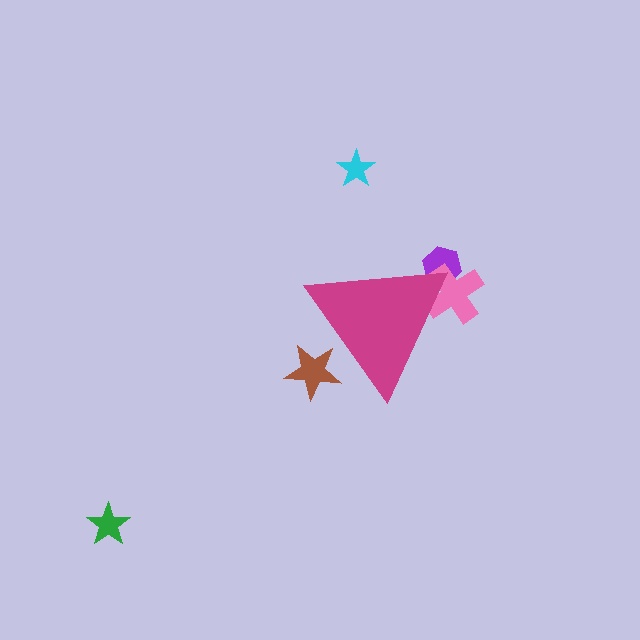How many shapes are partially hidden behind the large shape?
3 shapes are partially hidden.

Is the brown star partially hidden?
Yes, the brown star is partially hidden behind the magenta triangle.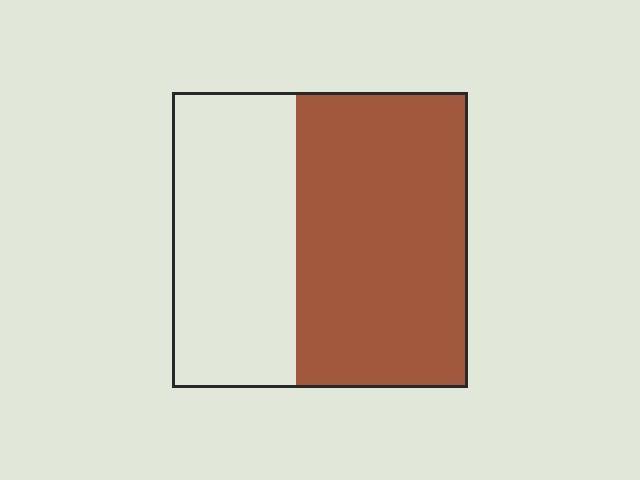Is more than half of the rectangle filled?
Yes.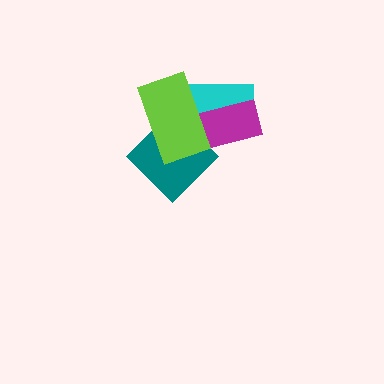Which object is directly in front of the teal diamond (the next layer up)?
The cyan rectangle is directly in front of the teal diamond.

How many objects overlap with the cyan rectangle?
3 objects overlap with the cyan rectangle.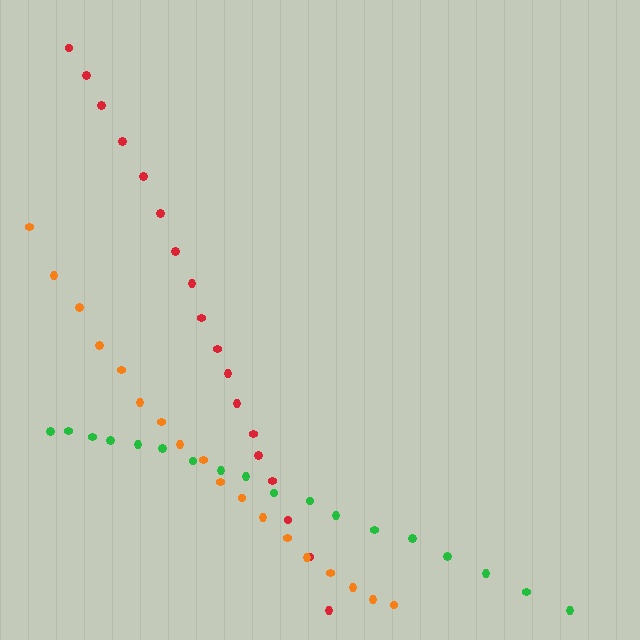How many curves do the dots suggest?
There are 3 distinct paths.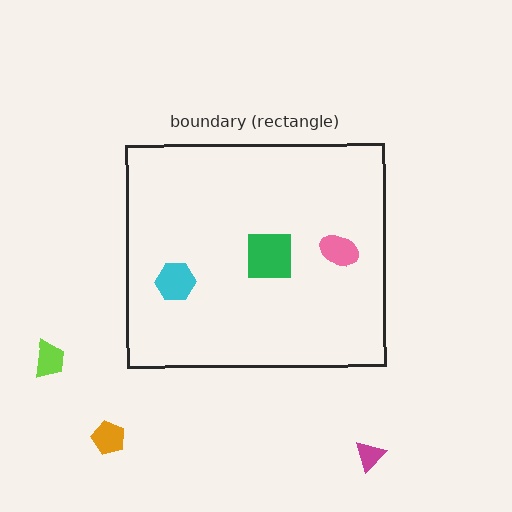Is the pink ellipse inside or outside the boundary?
Inside.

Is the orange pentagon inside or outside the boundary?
Outside.